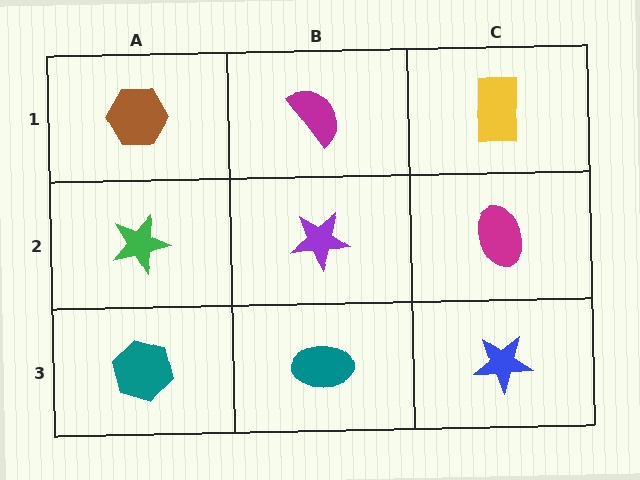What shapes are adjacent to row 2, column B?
A magenta semicircle (row 1, column B), a teal ellipse (row 3, column B), a green star (row 2, column A), a magenta ellipse (row 2, column C).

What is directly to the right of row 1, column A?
A magenta semicircle.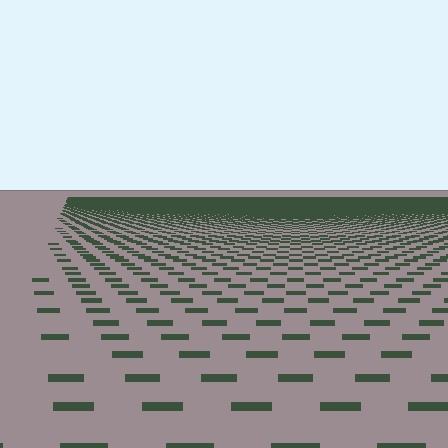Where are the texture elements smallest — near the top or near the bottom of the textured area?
Near the top.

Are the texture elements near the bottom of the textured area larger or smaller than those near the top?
Larger. Near the bottom, elements are closer to the viewer and appear at a bigger on-screen size.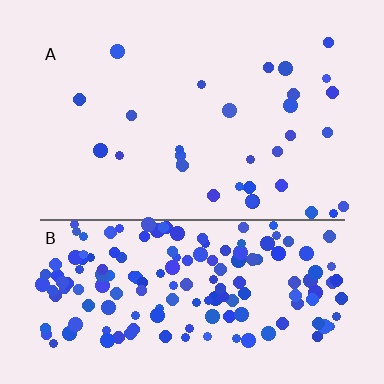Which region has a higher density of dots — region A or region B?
B (the bottom).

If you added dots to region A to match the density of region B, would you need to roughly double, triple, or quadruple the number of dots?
Approximately quadruple.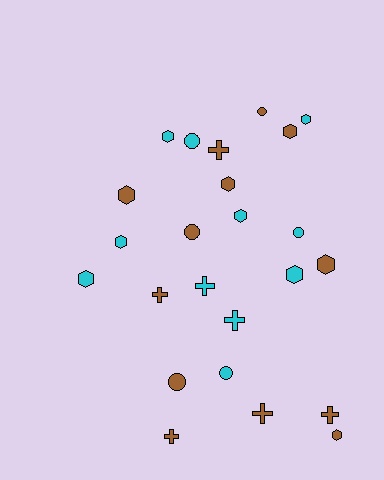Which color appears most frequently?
Brown, with 13 objects.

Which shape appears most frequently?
Hexagon, with 11 objects.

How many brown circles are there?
There are 3 brown circles.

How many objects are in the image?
There are 24 objects.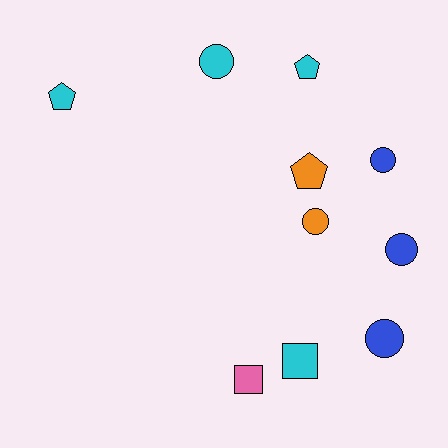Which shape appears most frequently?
Circle, with 5 objects.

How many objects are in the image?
There are 10 objects.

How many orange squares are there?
There are no orange squares.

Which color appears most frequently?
Cyan, with 4 objects.